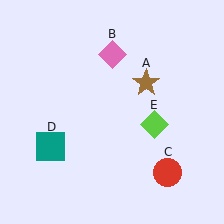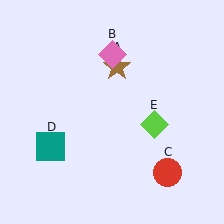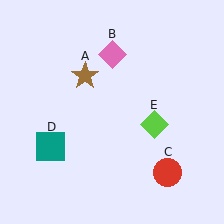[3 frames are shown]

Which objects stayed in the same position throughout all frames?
Pink diamond (object B) and red circle (object C) and teal square (object D) and lime diamond (object E) remained stationary.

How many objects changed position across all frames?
1 object changed position: brown star (object A).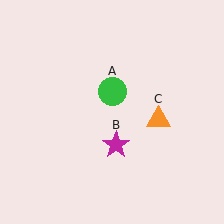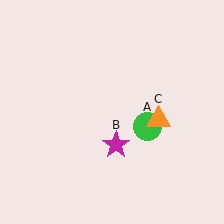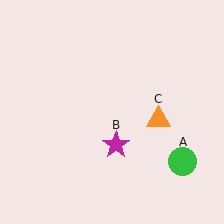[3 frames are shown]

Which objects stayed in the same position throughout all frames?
Magenta star (object B) and orange triangle (object C) remained stationary.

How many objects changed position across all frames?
1 object changed position: green circle (object A).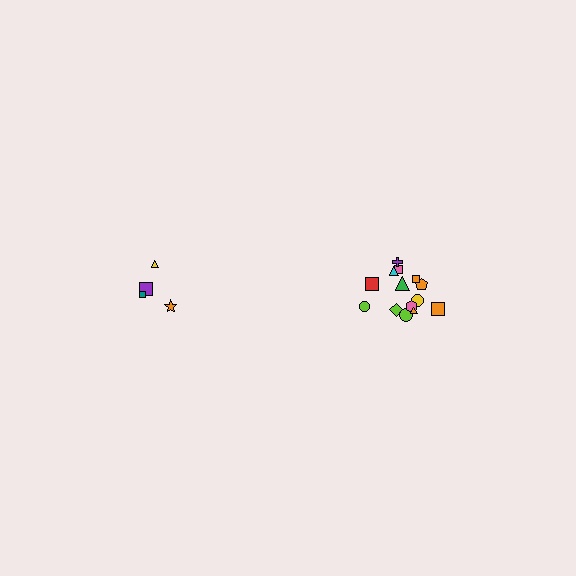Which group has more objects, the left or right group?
The right group.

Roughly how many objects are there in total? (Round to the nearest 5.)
Roughly 20 objects in total.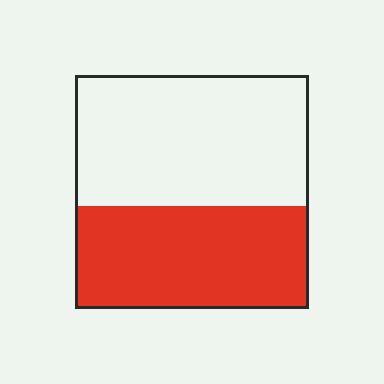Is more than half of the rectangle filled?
No.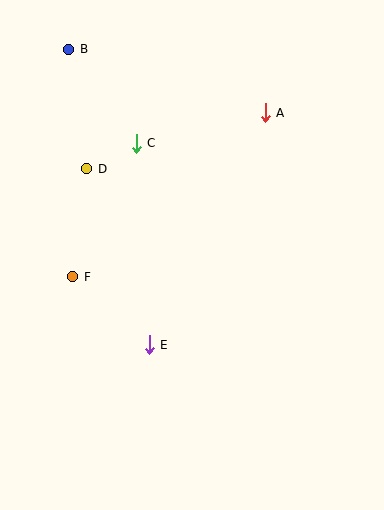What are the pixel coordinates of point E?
Point E is at (149, 345).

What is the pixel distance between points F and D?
The distance between F and D is 109 pixels.